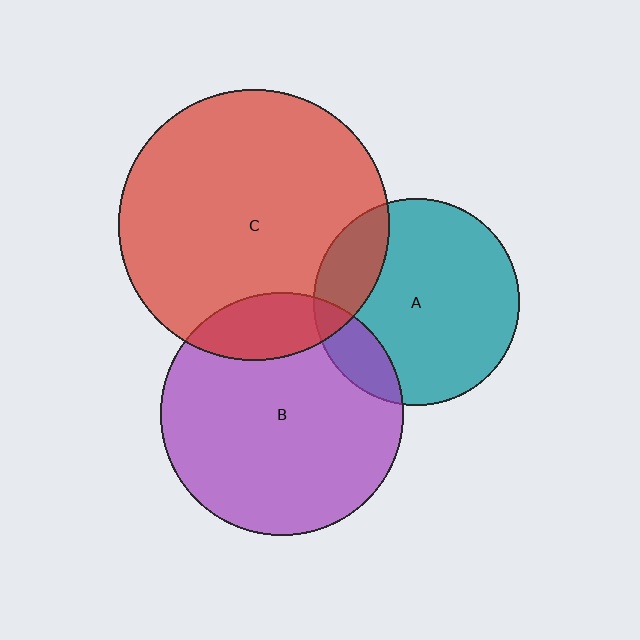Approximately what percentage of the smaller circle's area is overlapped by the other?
Approximately 20%.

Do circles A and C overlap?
Yes.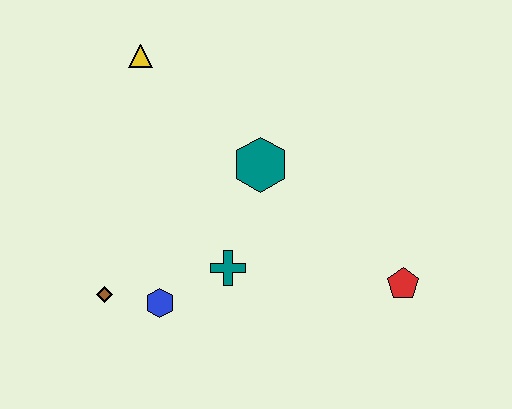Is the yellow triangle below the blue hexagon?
No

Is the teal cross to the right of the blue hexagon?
Yes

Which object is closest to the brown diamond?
The blue hexagon is closest to the brown diamond.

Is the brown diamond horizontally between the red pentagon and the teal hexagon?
No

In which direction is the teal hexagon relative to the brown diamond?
The teal hexagon is to the right of the brown diamond.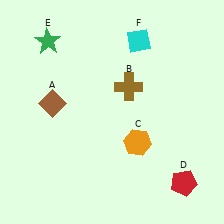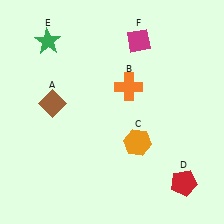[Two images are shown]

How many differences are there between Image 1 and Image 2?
There are 2 differences between the two images.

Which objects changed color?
B changed from brown to orange. F changed from cyan to magenta.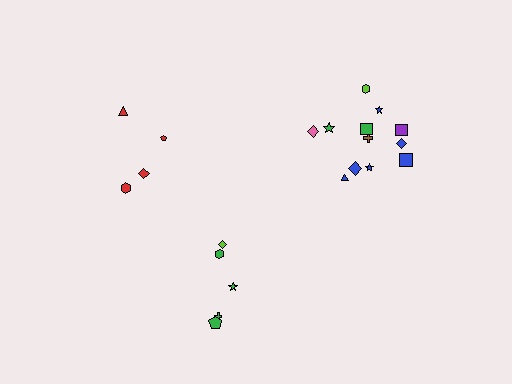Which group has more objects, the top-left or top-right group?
The top-right group.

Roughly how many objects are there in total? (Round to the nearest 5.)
Roughly 20 objects in total.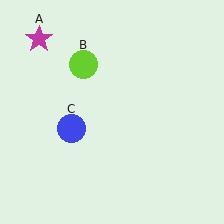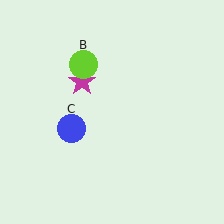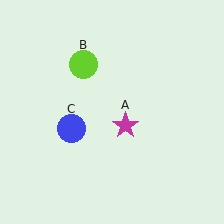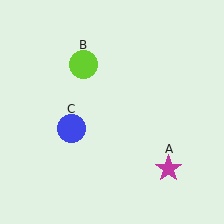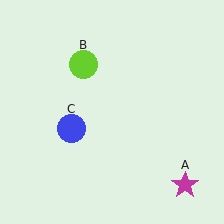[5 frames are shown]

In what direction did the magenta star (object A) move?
The magenta star (object A) moved down and to the right.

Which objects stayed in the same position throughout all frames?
Lime circle (object B) and blue circle (object C) remained stationary.